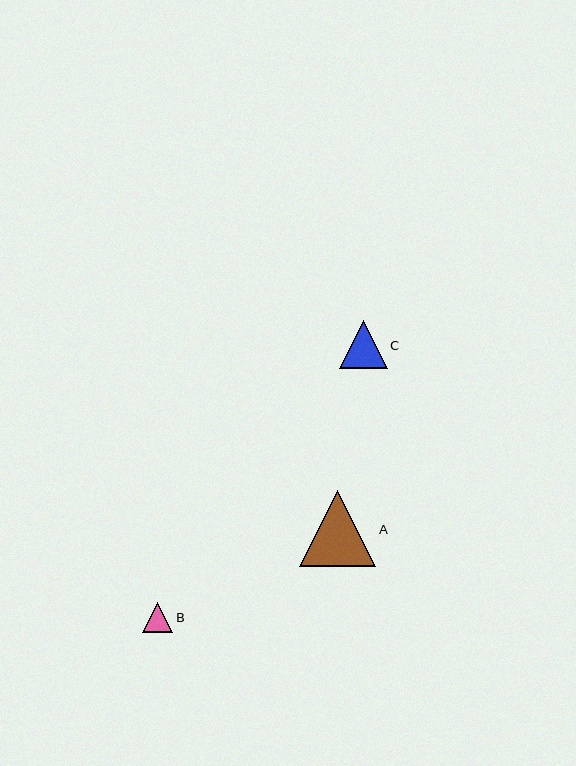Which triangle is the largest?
Triangle A is the largest with a size of approximately 76 pixels.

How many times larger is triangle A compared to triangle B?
Triangle A is approximately 2.5 times the size of triangle B.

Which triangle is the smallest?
Triangle B is the smallest with a size of approximately 30 pixels.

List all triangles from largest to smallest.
From largest to smallest: A, C, B.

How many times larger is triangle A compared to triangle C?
Triangle A is approximately 1.6 times the size of triangle C.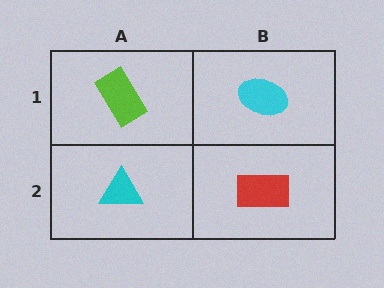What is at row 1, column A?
A lime rectangle.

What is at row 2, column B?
A red rectangle.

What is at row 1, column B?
A cyan ellipse.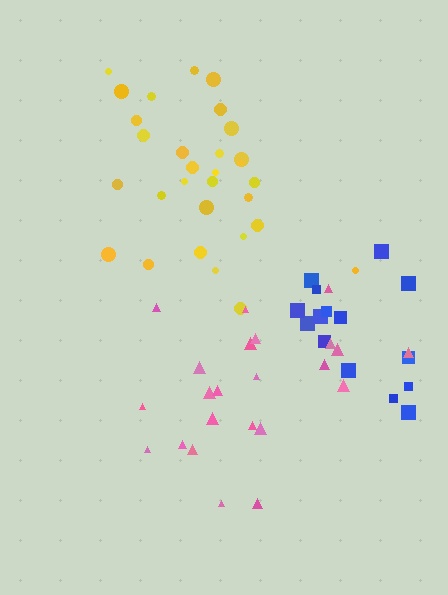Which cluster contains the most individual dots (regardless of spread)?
Yellow (30).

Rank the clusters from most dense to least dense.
yellow, pink, blue.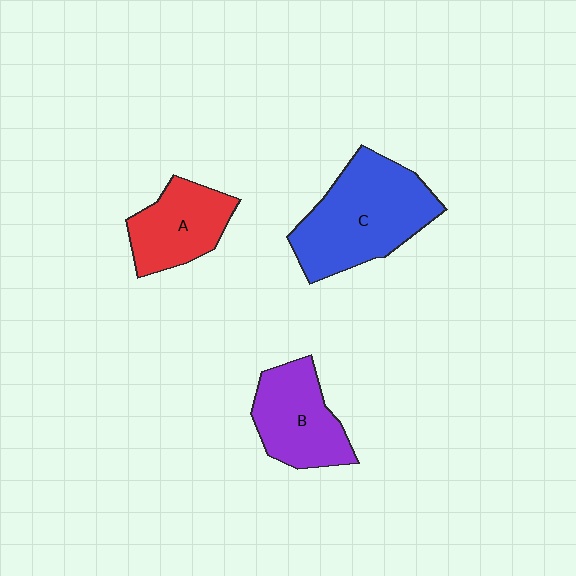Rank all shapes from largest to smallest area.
From largest to smallest: C (blue), B (purple), A (red).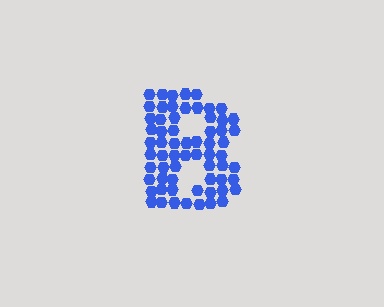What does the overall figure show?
The overall figure shows the letter B.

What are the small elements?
The small elements are hexagons.